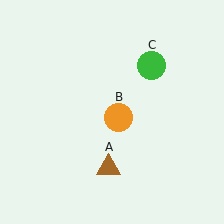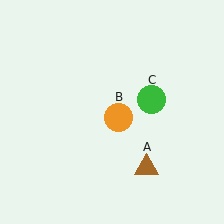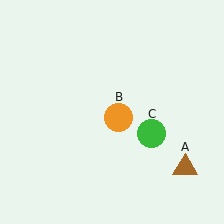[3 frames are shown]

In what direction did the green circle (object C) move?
The green circle (object C) moved down.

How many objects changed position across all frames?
2 objects changed position: brown triangle (object A), green circle (object C).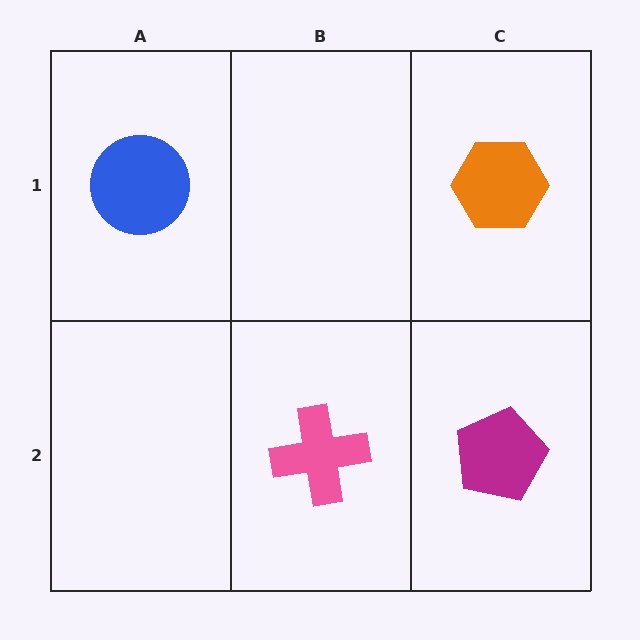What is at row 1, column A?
A blue circle.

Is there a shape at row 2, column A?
No, that cell is empty.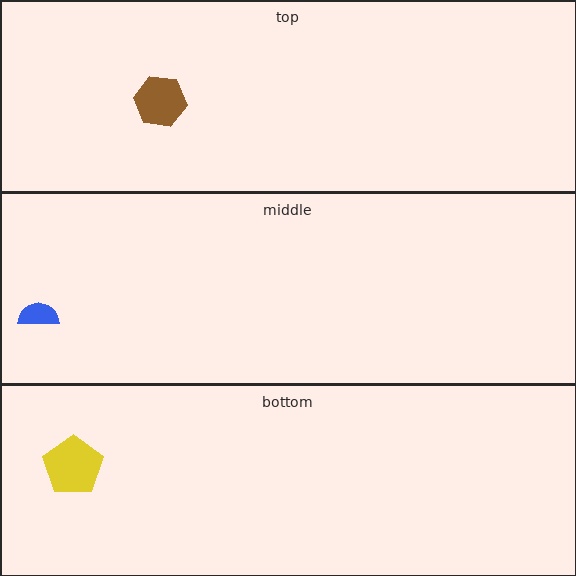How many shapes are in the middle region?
1.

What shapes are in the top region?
The brown hexagon.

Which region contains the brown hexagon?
The top region.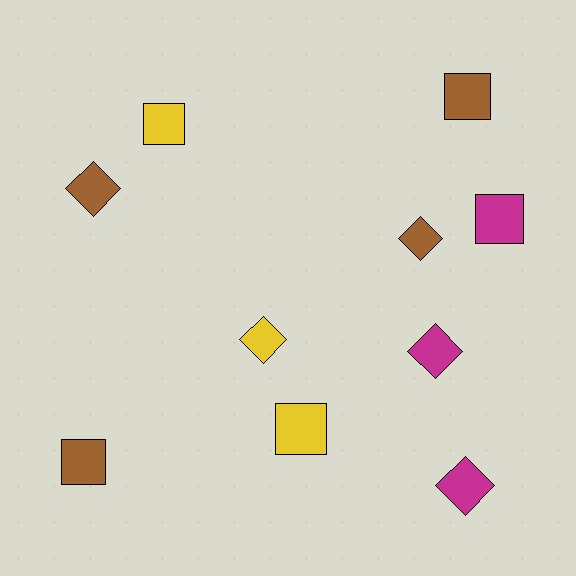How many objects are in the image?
There are 10 objects.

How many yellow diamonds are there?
There is 1 yellow diamond.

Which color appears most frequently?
Brown, with 4 objects.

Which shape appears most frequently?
Diamond, with 5 objects.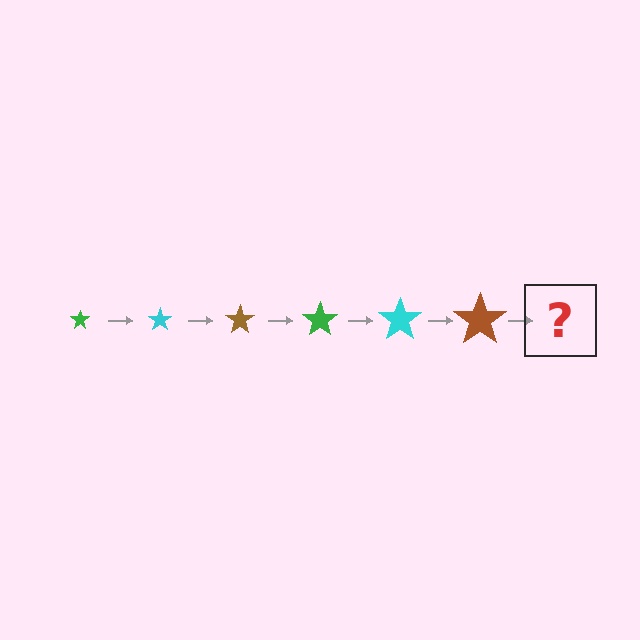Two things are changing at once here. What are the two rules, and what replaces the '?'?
The two rules are that the star grows larger each step and the color cycles through green, cyan, and brown. The '?' should be a green star, larger than the previous one.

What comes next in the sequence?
The next element should be a green star, larger than the previous one.